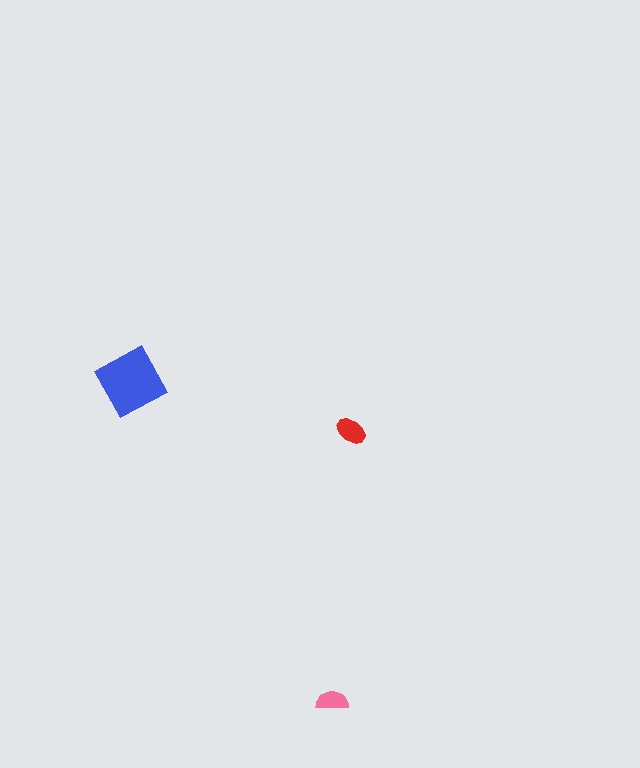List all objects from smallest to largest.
The pink semicircle, the red ellipse, the blue square.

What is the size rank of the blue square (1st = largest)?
1st.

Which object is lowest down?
The pink semicircle is bottommost.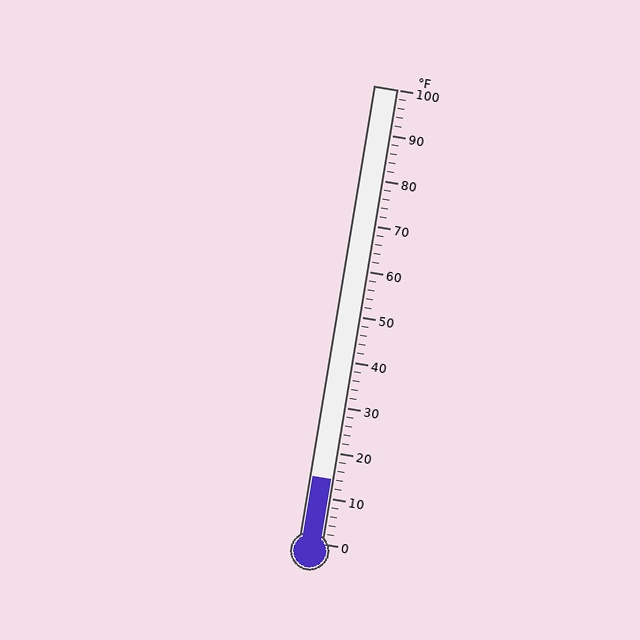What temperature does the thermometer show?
The thermometer shows approximately 14°F.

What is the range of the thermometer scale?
The thermometer scale ranges from 0°F to 100°F.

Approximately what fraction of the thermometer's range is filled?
The thermometer is filled to approximately 15% of its range.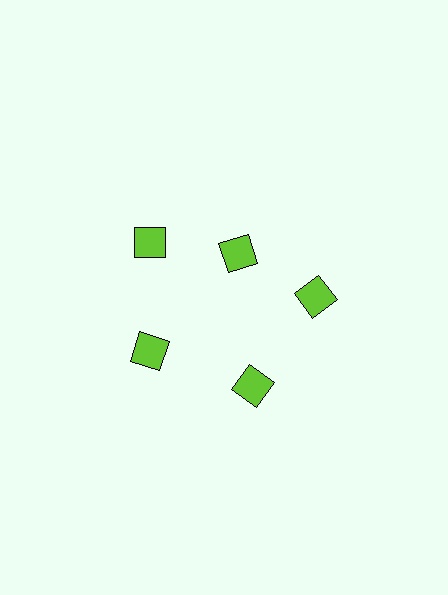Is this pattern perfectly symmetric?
No. The 5 lime diamonds are arranged in a ring, but one element near the 1 o'clock position is pulled inward toward the center, breaking the 5-fold rotational symmetry.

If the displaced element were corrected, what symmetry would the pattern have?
It would have 5-fold rotational symmetry — the pattern would map onto itself every 72 degrees.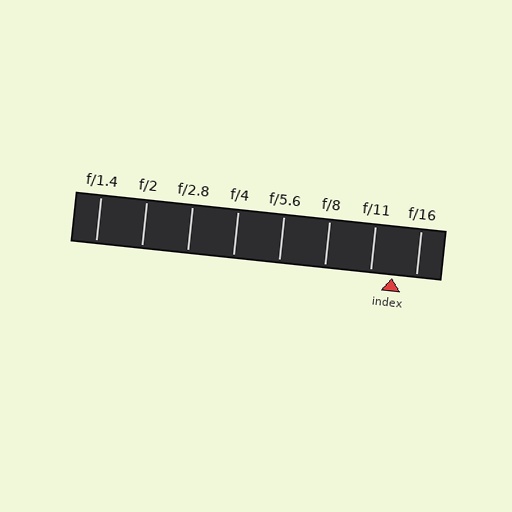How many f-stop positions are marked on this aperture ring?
There are 8 f-stop positions marked.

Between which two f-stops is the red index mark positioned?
The index mark is between f/11 and f/16.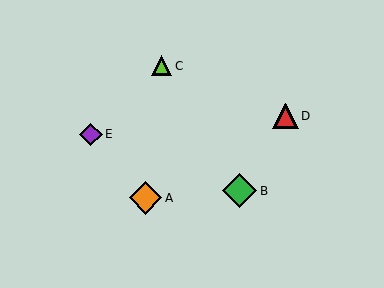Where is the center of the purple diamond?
The center of the purple diamond is at (91, 134).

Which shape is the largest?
The green diamond (labeled B) is the largest.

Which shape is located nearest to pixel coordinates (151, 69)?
The lime triangle (labeled C) at (161, 66) is nearest to that location.